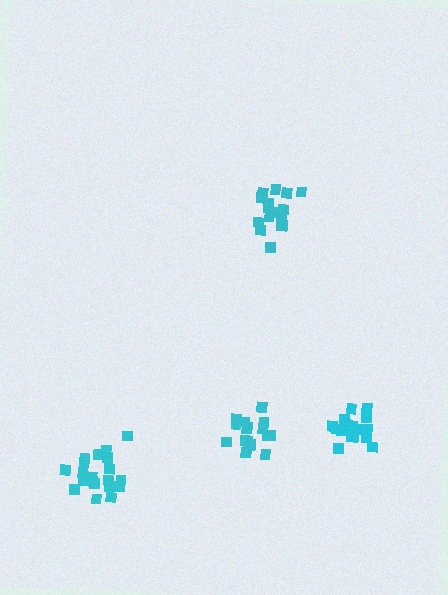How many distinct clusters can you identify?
There are 4 distinct clusters.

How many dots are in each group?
Group 1: 16 dots, Group 2: 21 dots, Group 3: 21 dots, Group 4: 17 dots (75 total).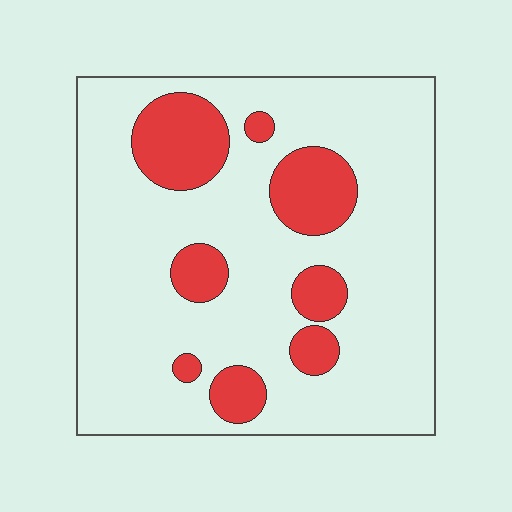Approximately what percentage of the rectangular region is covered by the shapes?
Approximately 20%.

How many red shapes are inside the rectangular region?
8.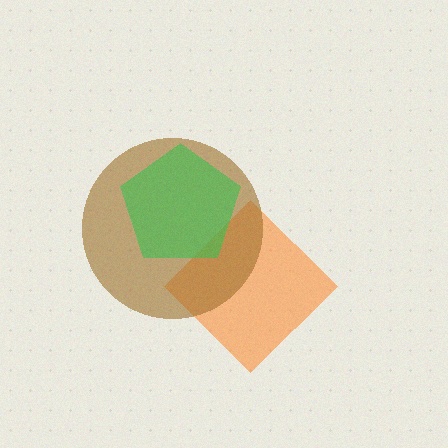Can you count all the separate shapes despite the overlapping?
Yes, there are 3 separate shapes.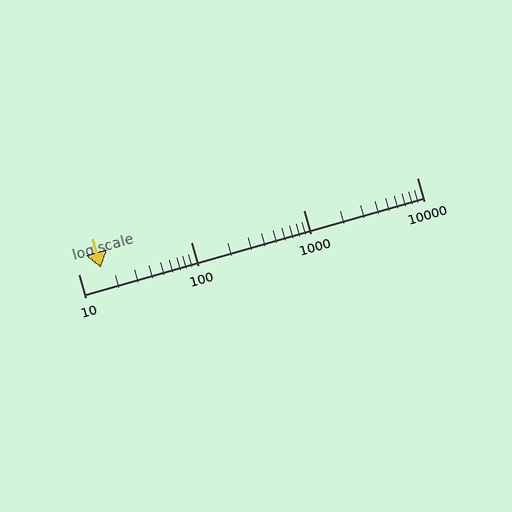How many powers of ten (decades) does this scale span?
The scale spans 3 decades, from 10 to 10000.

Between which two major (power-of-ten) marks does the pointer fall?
The pointer is between 10 and 100.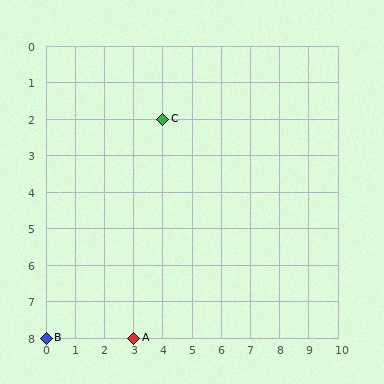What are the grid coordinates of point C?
Point C is at grid coordinates (4, 2).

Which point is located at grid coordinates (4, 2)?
Point C is at (4, 2).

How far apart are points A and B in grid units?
Points A and B are 3 columns apart.